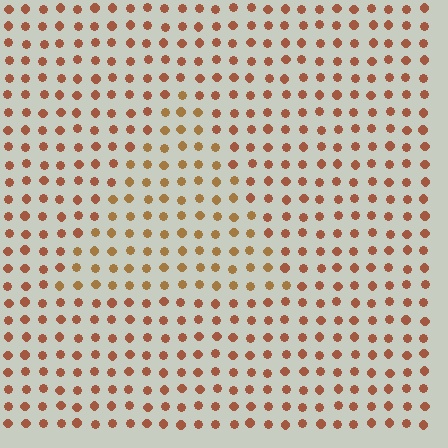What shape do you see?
I see a triangle.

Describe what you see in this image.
The image is filled with small brown elements in a uniform arrangement. A triangle-shaped region is visible where the elements are tinted to a slightly different hue, forming a subtle color boundary.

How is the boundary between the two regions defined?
The boundary is defined purely by a slight shift in hue (about 21 degrees). Spacing, size, and orientation are identical on both sides.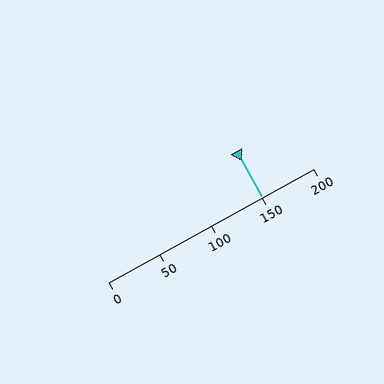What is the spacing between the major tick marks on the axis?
The major ticks are spaced 50 apart.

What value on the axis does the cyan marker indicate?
The marker indicates approximately 150.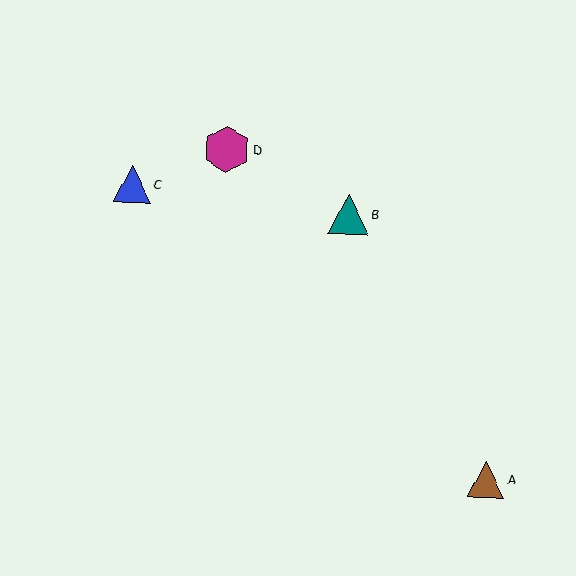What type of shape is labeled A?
Shape A is a brown triangle.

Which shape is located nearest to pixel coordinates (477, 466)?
The brown triangle (labeled A) at (486, 480) is nearest to that location.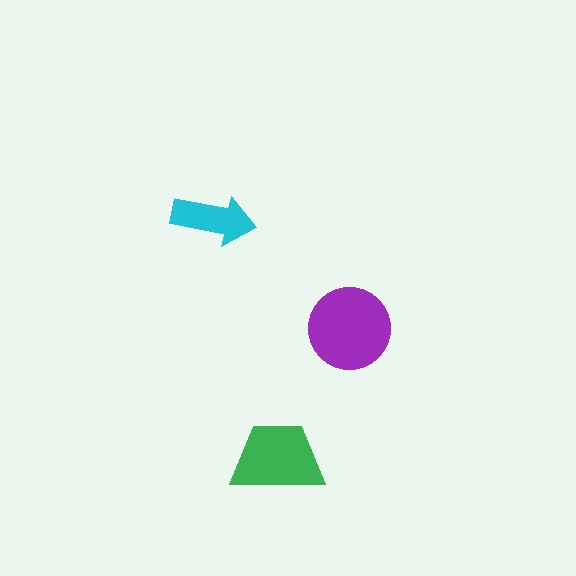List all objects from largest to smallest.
The purple circle, the green trapezoid, the cyan arrow.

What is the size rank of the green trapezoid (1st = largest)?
2nd.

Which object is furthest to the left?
The cyan arrow is leftmost.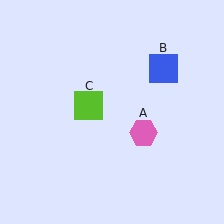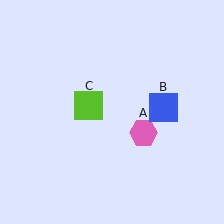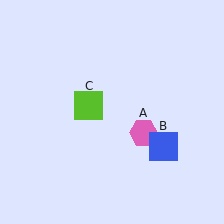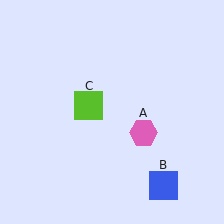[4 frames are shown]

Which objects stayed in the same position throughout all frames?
Pink hexagon (object A) and lime square (object C) remained stationary.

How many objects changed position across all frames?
1 object changed position: blue square (object B).